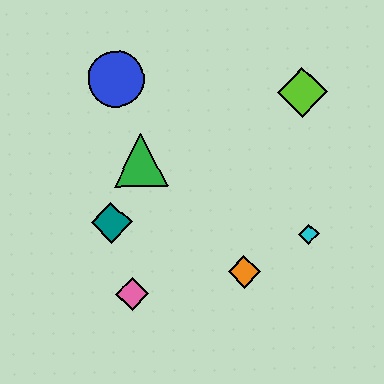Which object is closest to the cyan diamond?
The orange diamond is closest to the cyan diamond.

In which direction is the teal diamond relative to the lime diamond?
The teal diamond is to the left of the lime diamond.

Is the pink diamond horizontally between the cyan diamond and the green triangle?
No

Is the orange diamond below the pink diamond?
No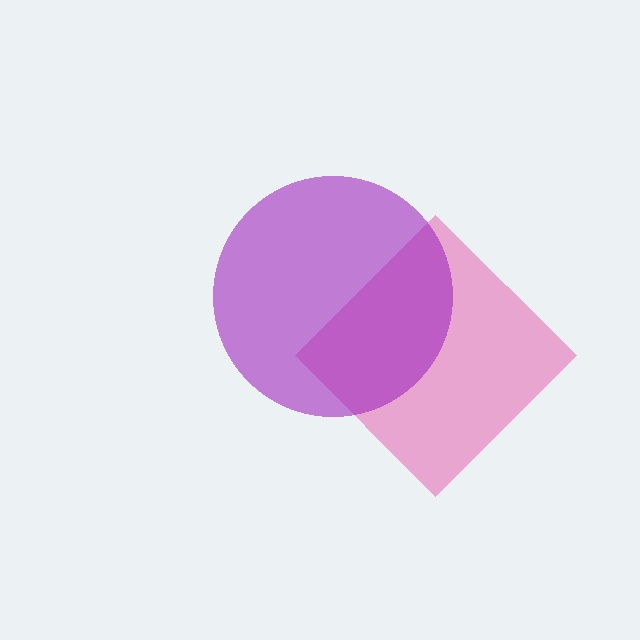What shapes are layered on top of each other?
The layered shapes are: a pink diamond, a purple circle.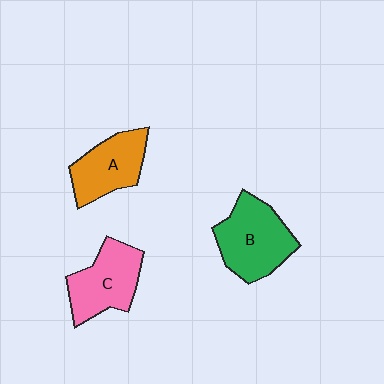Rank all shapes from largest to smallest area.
From largest to smallest: B (green), C (pink), A (orange).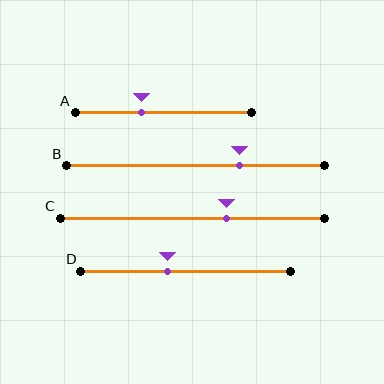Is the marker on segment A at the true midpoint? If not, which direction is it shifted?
No, the marker on segment A is shifted to the left by about 13% of the segment length.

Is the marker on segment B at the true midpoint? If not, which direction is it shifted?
No, the marker on segment B is shifted to the right by about 17% of the segment length.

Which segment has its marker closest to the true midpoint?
Segment D has its marker closest to the true midpoint.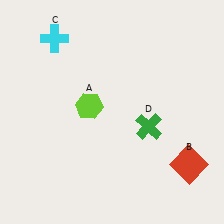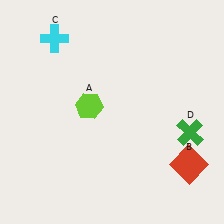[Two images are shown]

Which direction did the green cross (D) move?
The green cross (D) moved right.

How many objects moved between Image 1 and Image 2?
1 object moved between the two images.